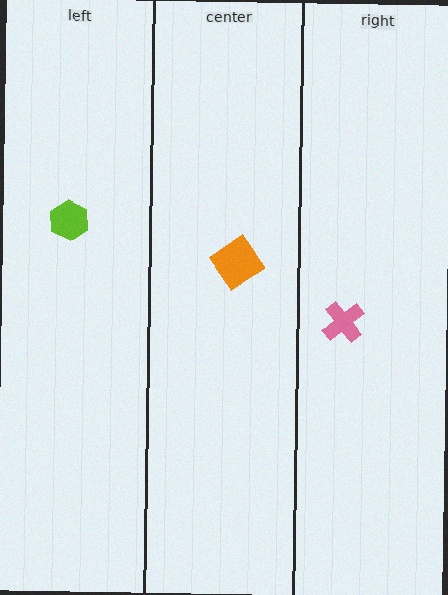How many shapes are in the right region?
1.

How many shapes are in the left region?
1.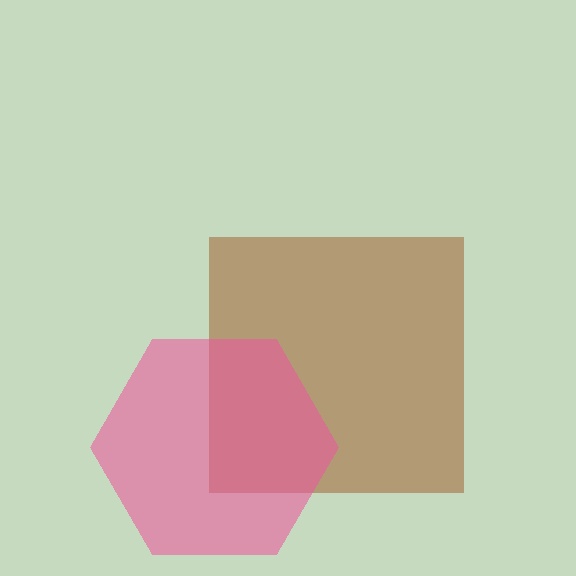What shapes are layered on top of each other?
The layered shapes are: a brown square, a pink hexagon.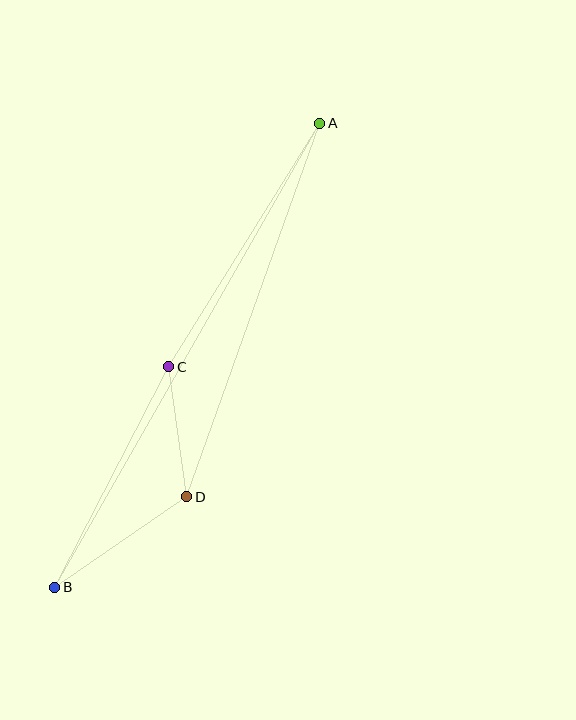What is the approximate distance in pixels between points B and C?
The distance between B and C is approximately 248 pixels.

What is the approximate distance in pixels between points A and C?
The distance between A and C is approximately 287 pixels.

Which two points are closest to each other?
Points C and D are closest to each other.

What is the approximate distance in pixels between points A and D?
The distance between A and D is approximately 397 pixels.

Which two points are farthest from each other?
Points A and B are farthest from each other.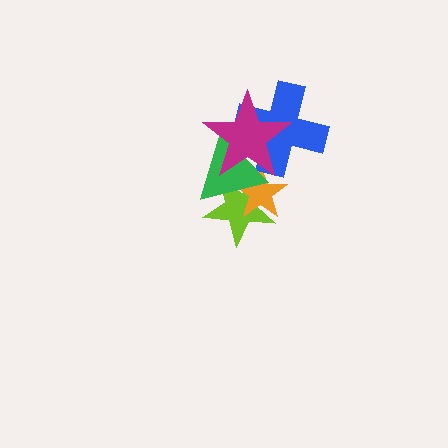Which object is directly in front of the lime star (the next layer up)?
The orange star is directly in front of the lime star.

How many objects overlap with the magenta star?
4 objects overlap with the magenta star.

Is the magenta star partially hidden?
No, no other shape covers it.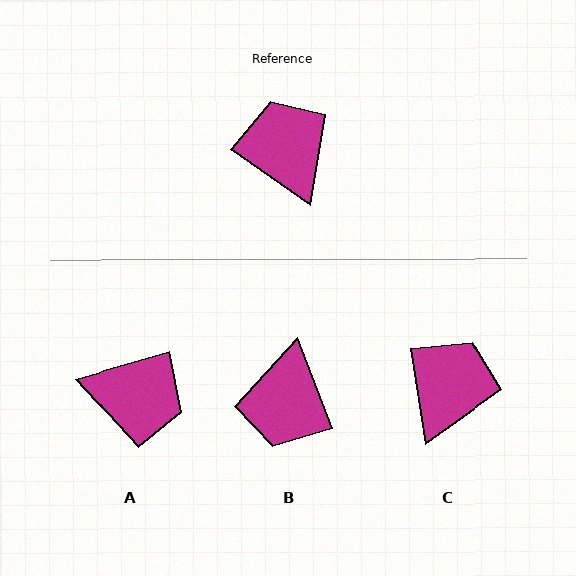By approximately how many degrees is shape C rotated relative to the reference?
Approximately 45 degrees clockwise.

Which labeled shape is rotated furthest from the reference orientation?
B, about 146 degrees away.